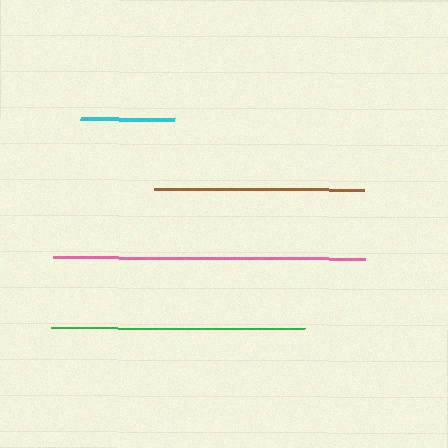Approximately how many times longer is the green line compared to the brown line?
The green line is approximately 1.2 times the length of the brown line.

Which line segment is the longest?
The pink line is the longest at approximately 312 pixels.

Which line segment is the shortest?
The cyan line is the shortest at approximately 93 pixels.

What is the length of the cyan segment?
The cyan segment is approximately 93 pixels long.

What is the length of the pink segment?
The pink segment is approximately 312 pixels long.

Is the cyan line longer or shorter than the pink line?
The pink line is longer than the cyan line.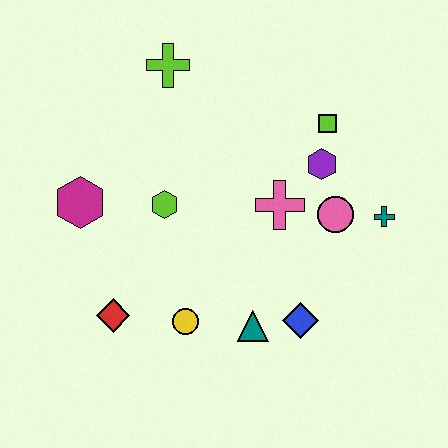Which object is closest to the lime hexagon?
The magenta hexagon is closest to the lime hexagon.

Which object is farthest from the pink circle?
The magenta hexagon is farthest from the pink circle.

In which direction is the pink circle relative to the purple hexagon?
The pink circle is below the purple hexagon.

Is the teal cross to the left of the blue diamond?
No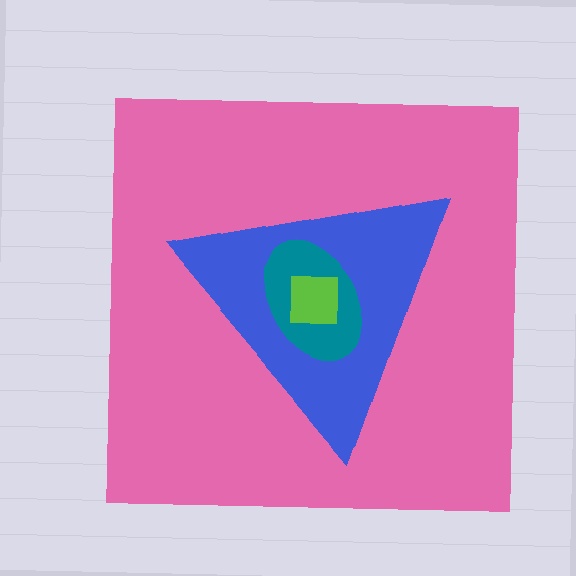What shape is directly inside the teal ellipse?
The lime square.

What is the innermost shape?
The lime square.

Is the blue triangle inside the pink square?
Yes.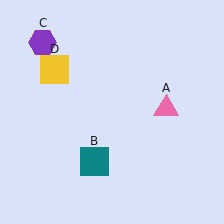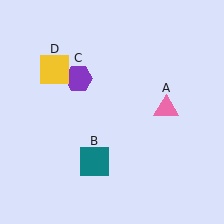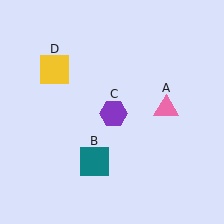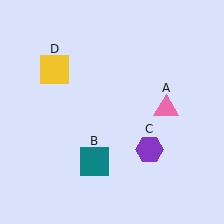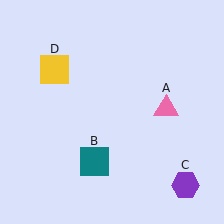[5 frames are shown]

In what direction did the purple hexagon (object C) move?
The purple hexagon (object C) moved down and to the right.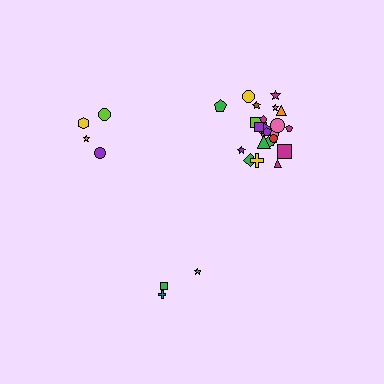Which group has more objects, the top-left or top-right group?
The top-right group.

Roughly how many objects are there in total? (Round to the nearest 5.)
Roughly 30 objects in total.